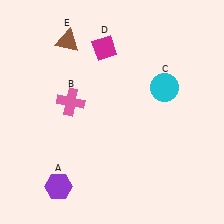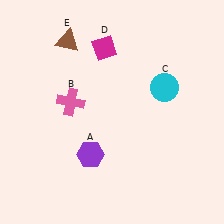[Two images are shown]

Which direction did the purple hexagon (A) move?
The purple hexagon (A) moved up.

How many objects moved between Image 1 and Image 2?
1 object moved between the two images.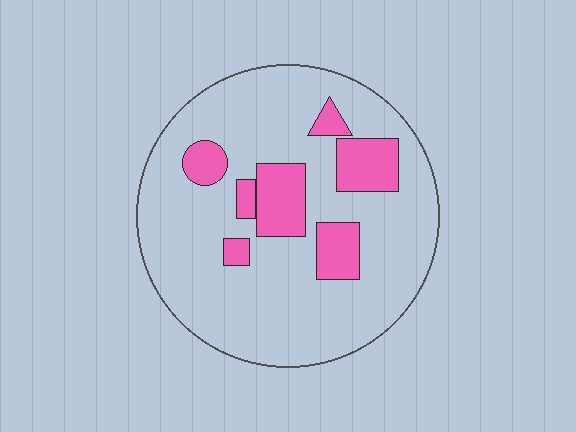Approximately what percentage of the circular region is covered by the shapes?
Approximately 20%.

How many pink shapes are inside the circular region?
7.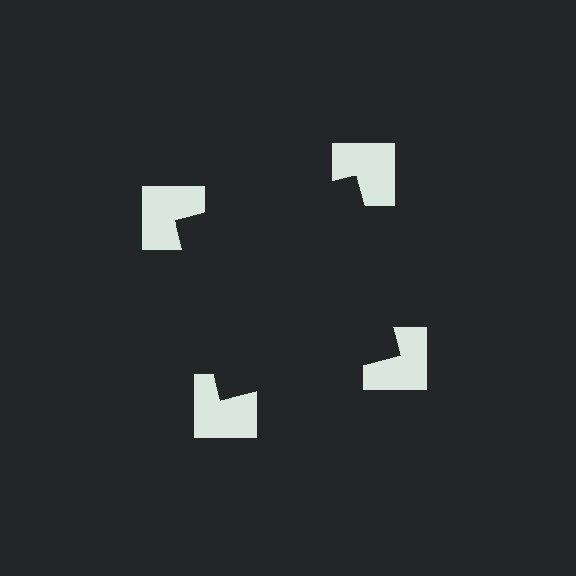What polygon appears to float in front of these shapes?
An illusory square — its edges are inferred from the aligned wedge cuts in the notched squares, not physically drawn.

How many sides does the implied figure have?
4 sides.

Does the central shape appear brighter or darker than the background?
It typically appears slightly darker than the background, even though no actual brightness change is drawn.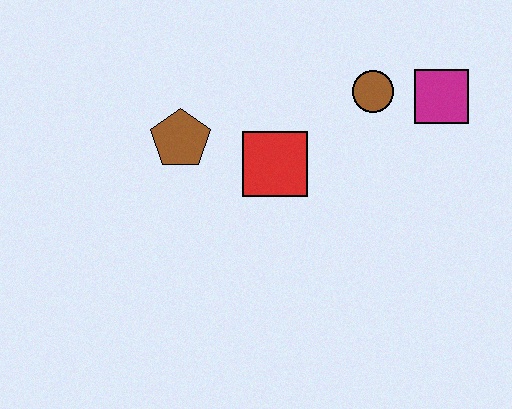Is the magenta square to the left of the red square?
No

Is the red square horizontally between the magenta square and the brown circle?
No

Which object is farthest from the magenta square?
The brown pentagon is farthest from the magenta square.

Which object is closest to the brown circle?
The magenta square is closest to the brown circle.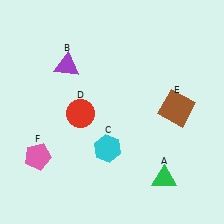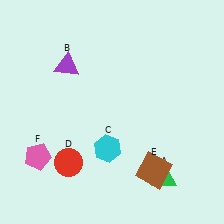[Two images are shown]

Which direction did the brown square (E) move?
The brown square (E) moved down.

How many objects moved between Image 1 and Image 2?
2 objects moved between the two images.